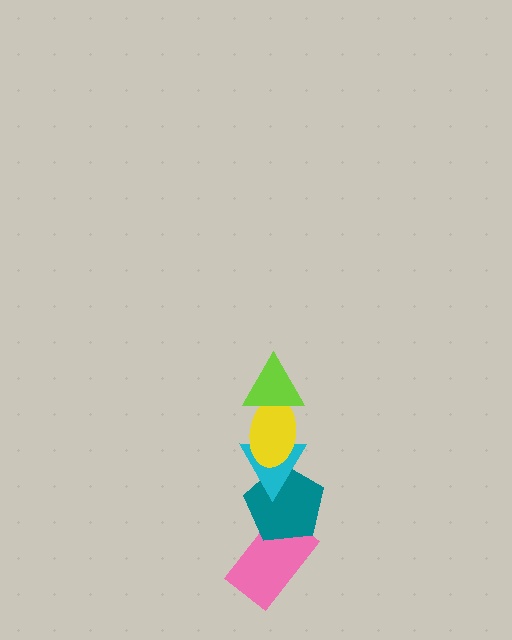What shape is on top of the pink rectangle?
The teal pentagon is on top of the pink rectangle.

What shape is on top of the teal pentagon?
The cyan triangle is on top of the teal pentagon.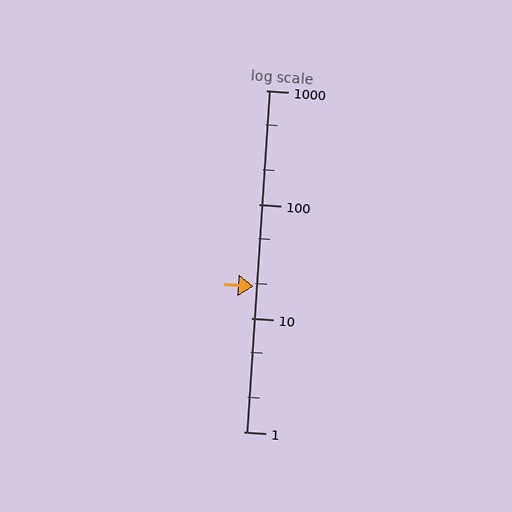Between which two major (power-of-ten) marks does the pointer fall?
The pointer is between 10 and 100.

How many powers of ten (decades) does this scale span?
The scale spans 3 decades, from 1 to 1000.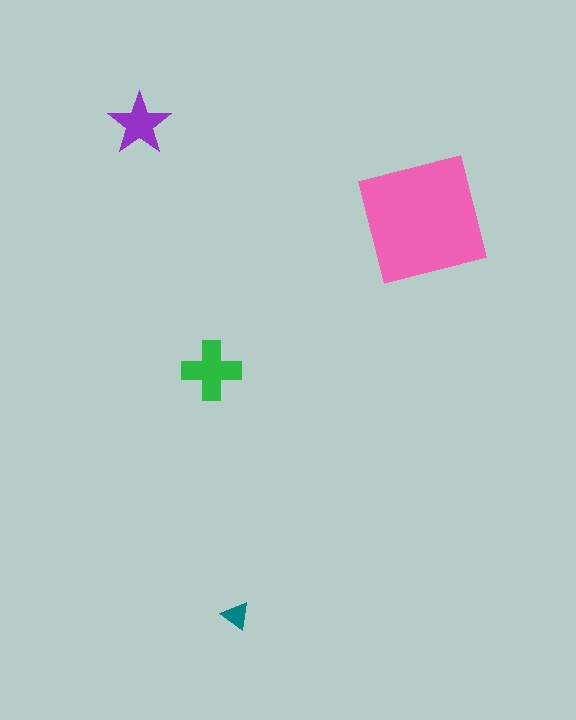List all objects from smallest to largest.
The teal triangle, the purple star, the green cross, the pink square.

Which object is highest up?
The purple star is topmost.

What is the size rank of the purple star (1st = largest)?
3rd.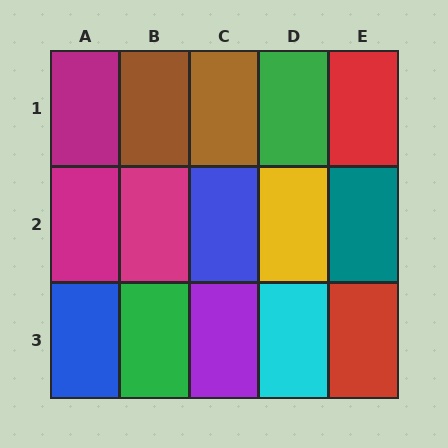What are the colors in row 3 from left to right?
Blue, green, purple, cyan, red.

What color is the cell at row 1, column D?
Green.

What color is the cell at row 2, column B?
Magenta.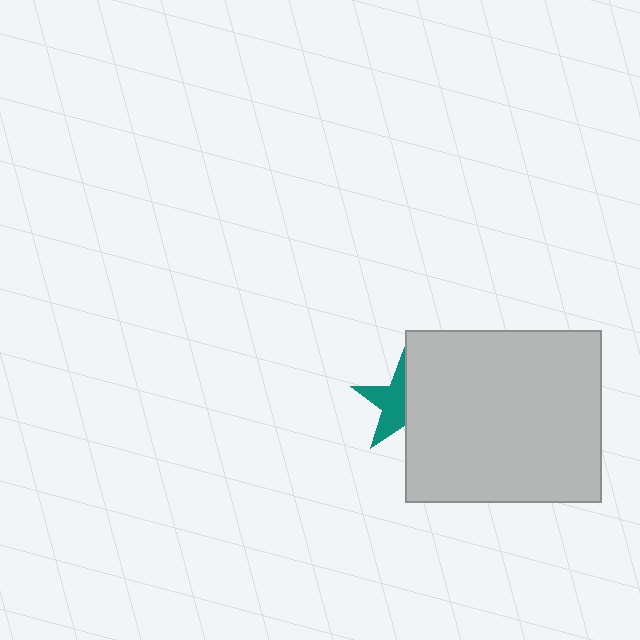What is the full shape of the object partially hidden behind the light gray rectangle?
The partially hidden object is a teal star.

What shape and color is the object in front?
The object in front is a light gray rectangle.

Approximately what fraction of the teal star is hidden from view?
Roughly 47% of the teal star is hidden behind the light gray rectangle.